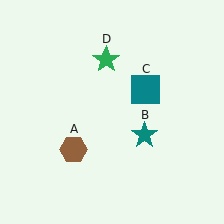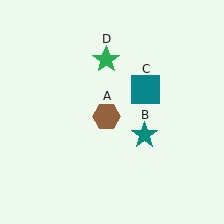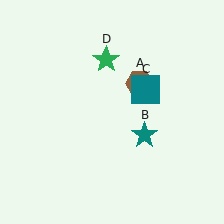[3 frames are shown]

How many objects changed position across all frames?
1 object changed position: brown hexagon (object A).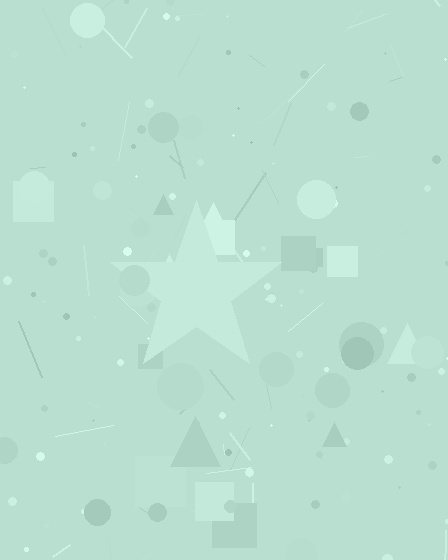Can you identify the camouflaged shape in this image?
The camouflaged shape is a star.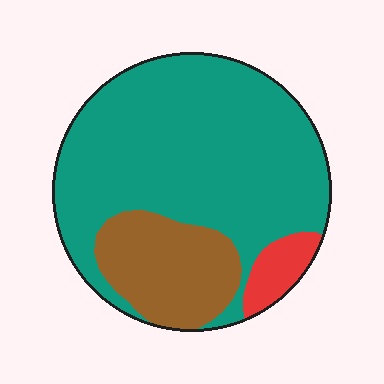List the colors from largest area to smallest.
From largest to smallest: teal, brown, red.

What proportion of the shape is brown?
Brown covers 21% of the shape.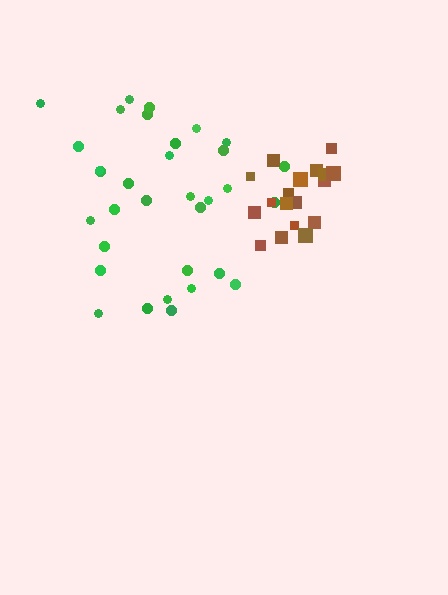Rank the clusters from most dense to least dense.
brown, green.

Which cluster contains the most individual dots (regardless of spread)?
Green (33).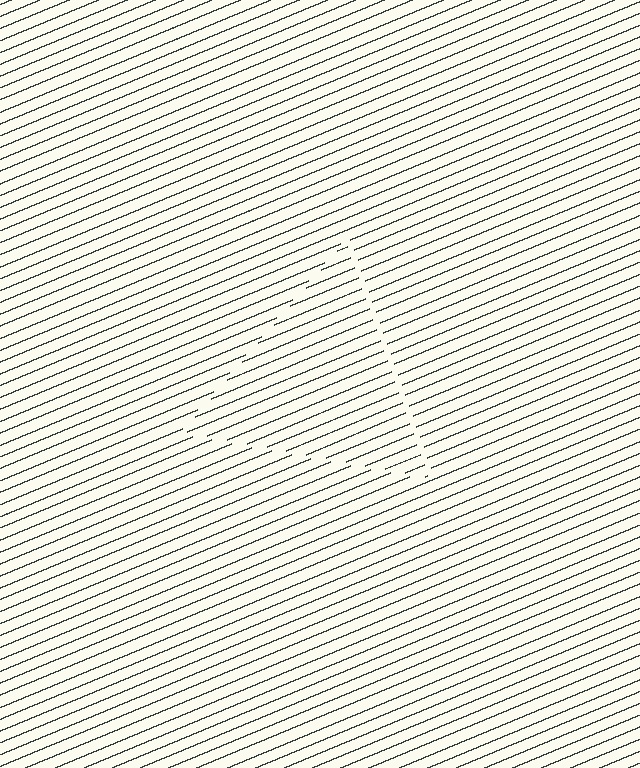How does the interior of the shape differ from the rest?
The interior of the shape contains the same grating, shifted by half a period — the contour is defined by the phase discontinuity where line-ends from the inner and outer gratings abut.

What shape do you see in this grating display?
An illusory triangle. The interior of the shape contains the same grating, shifted by half a period — the contour is defined by the phase discontinuity where line-ends from the inner and outer gratings abut.